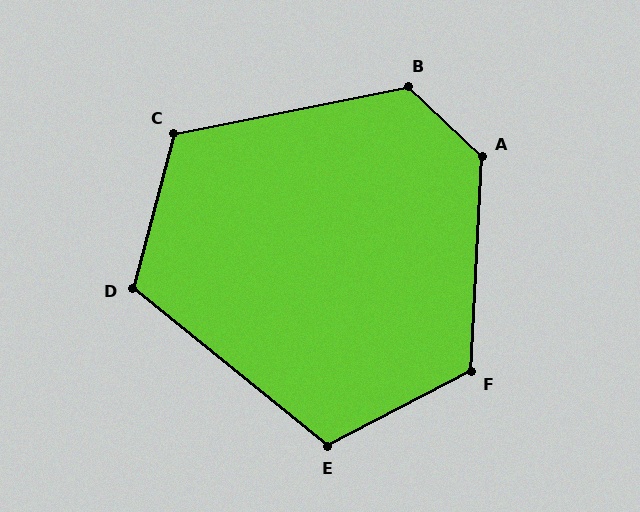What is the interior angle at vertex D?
Approximately 114 degrees (obtuse).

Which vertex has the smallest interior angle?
E, at approximately 114 degrees.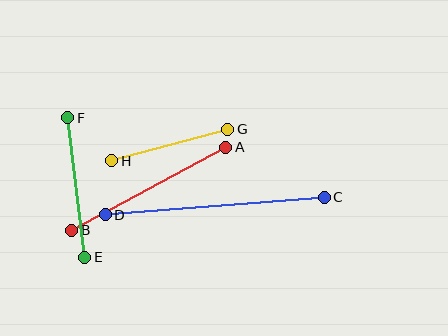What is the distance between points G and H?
The distance is approximately 120 pixels.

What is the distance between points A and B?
The distance is approximately 175 pixels.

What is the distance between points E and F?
The distance is approximately 140 pixels.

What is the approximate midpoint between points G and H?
The midpoint is at approximately (170, 145) pixels.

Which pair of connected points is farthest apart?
Points C and D are farthest apart.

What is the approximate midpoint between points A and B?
The midpoint is at approximately (149, 189) pixels.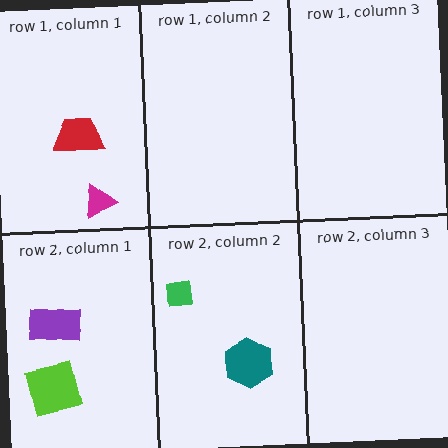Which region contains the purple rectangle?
The row 2, column 1 region.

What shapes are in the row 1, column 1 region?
The red trapezoid, the magenta triangle.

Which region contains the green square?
The row 2, column 2 region.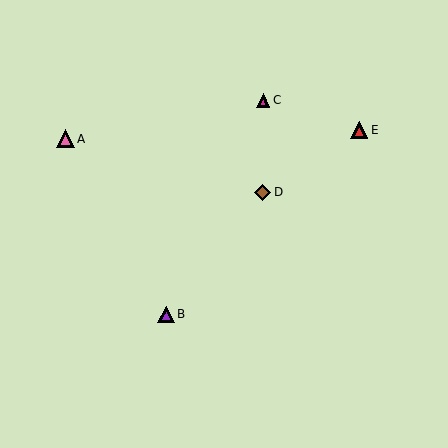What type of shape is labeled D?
Shape D is a brown diamond.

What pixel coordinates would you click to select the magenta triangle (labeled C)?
Click at (263, 100) to select the magenta triangle C.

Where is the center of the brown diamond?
The center of the brown diamond is at (263, 192).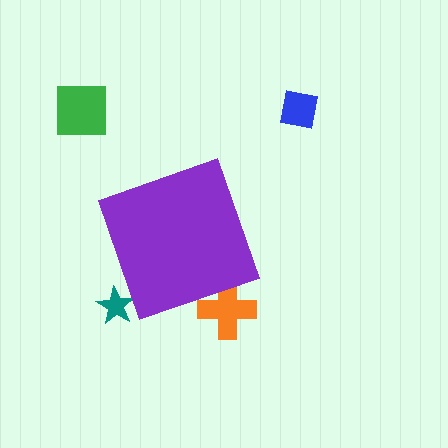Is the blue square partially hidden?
No, the blue square is fully visible.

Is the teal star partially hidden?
Yes, the teal star is partially hidden behind the purple diamond.